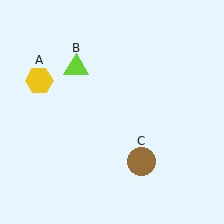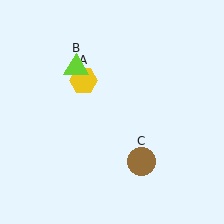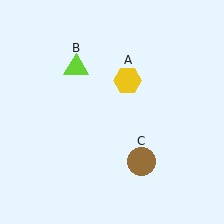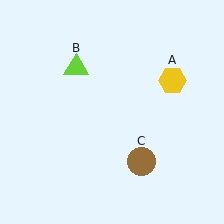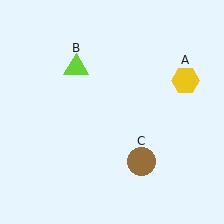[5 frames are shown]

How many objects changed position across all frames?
1 object changed position: yellow hexagon (object A).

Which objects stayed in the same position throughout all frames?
Lime triangle (object B) and brown circle (object C) remained stationary.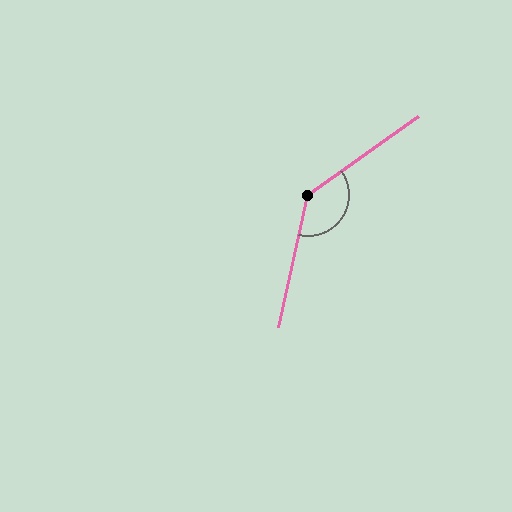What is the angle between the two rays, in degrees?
Approximately 138 degrees.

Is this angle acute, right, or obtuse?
It is obtuse.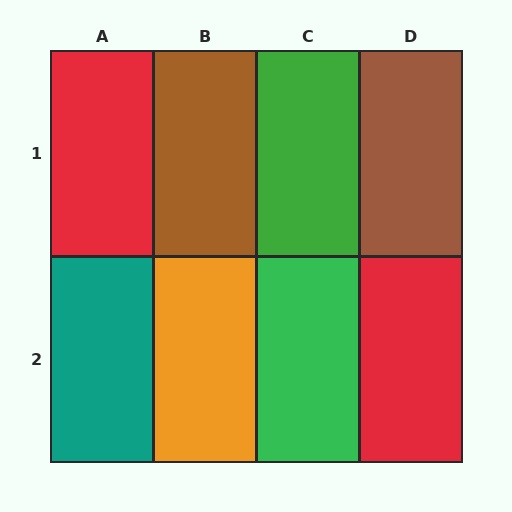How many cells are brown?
2 cells are brown.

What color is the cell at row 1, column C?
Green.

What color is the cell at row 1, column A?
Red.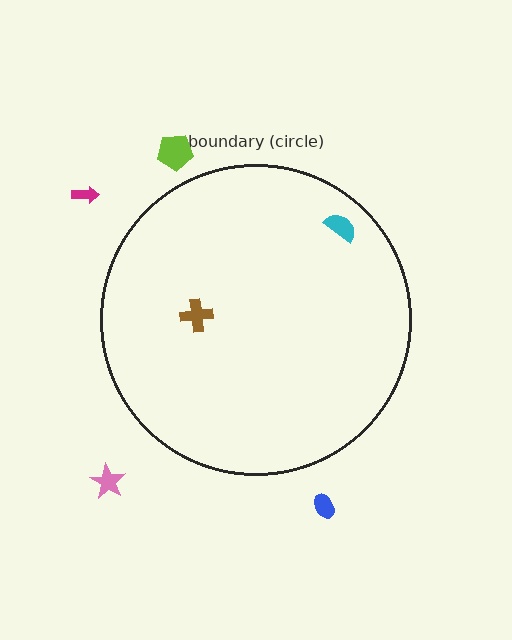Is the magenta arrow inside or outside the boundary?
Outside.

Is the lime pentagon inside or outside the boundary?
Outside.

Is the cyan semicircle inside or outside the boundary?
Inside.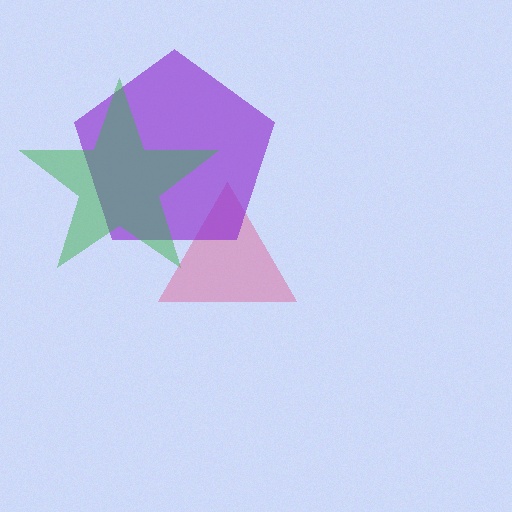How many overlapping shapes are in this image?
There are 3 overlapping shapes in the image.